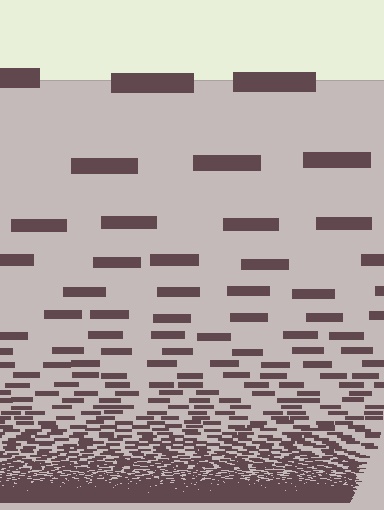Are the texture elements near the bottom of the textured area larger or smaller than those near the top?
Smaller. The gradient is inverted — elements near the bottom are smaller and denser.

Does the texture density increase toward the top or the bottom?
Density increases toward the bottom.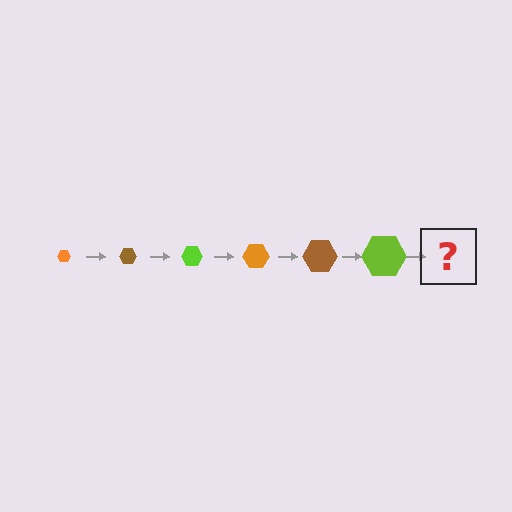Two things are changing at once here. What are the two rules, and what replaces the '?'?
The two rules are that the hexagon grows larger each step and the color cycles through orange, brown, and lime. The '?' should be an orange hexagon, larger than the previous one.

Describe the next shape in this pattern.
It should be an orange hexagon, larger than the previous one.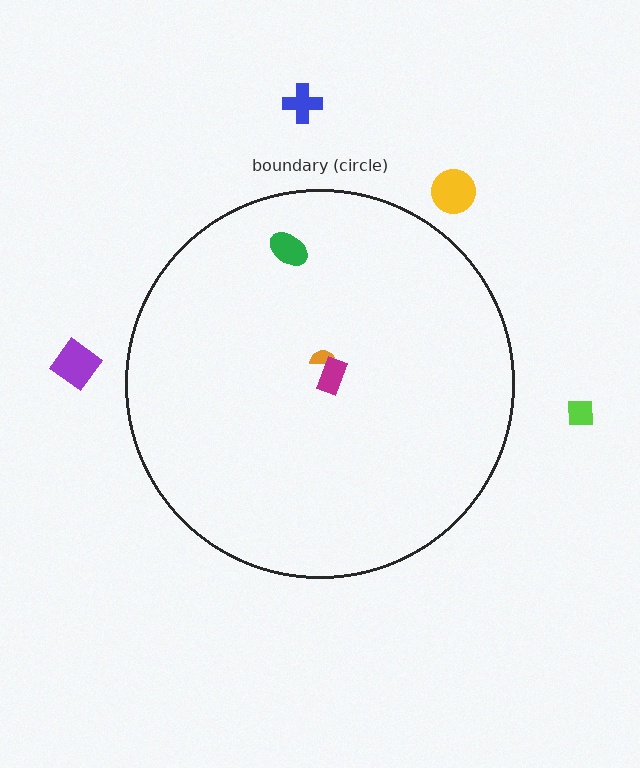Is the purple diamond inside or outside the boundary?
Outside.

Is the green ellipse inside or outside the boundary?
Inside.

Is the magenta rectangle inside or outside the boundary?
Inside.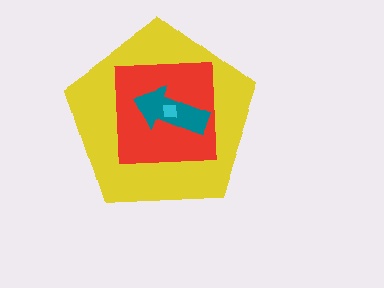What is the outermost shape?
The yellow pentagon.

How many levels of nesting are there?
4.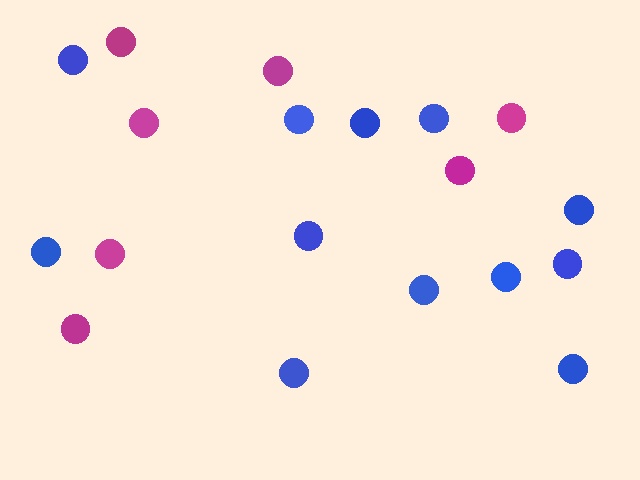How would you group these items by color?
There are 2 groups: one group of blue circles (12) and one group of magenta circles (7).